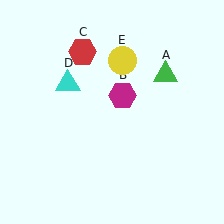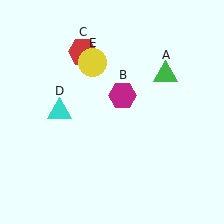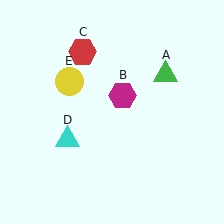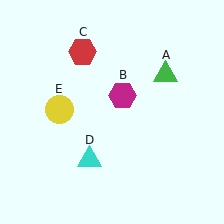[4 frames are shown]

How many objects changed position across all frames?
2 objects changed position: cyan triangle (object D), yellow circle (object E).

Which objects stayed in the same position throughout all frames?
Green triangle (object A) and magenta hexagon (object B) and red hexagon (object C) remained stationary.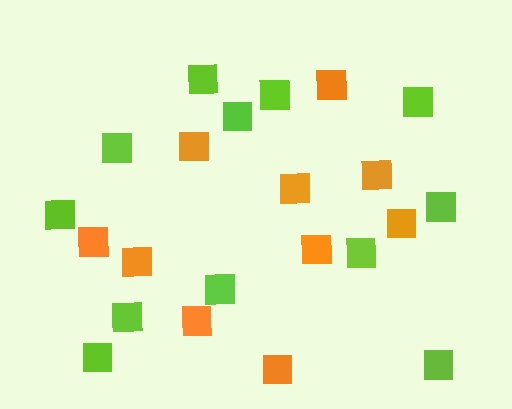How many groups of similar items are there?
There are 2 groups: one group of lime squares (12) and one group of orange squares (10).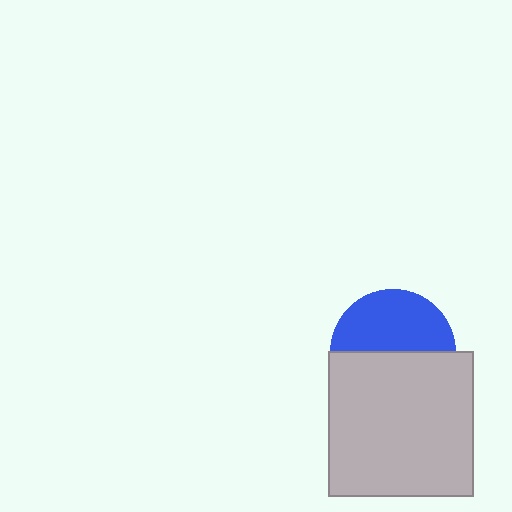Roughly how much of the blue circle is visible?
About half of it is visible (roughly 49%).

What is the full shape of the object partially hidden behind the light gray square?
The partially hidden object is a blue circle.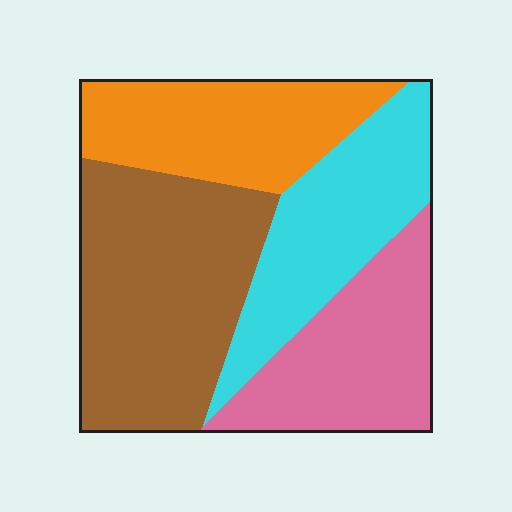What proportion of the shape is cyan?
Cyan covers roughly 20% of the shape.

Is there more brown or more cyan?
Brown.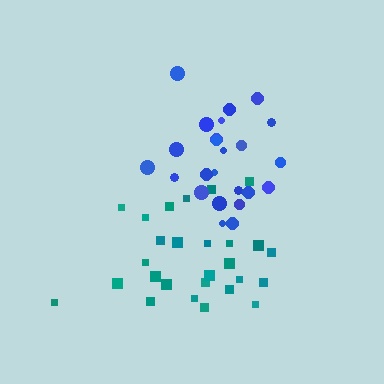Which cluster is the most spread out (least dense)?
Teal.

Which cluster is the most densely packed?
Blue.